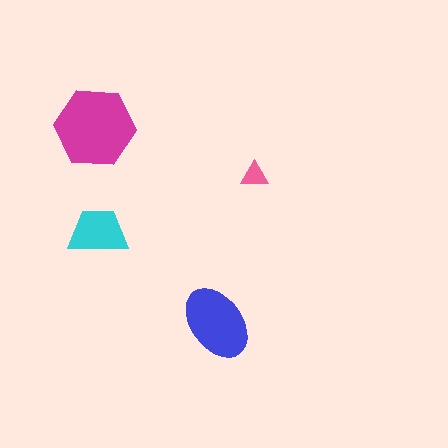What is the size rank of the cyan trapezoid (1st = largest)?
3rd.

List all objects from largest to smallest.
The magenta hexagon, the blue ellipse, the cyan trapezoid, the pink triangle.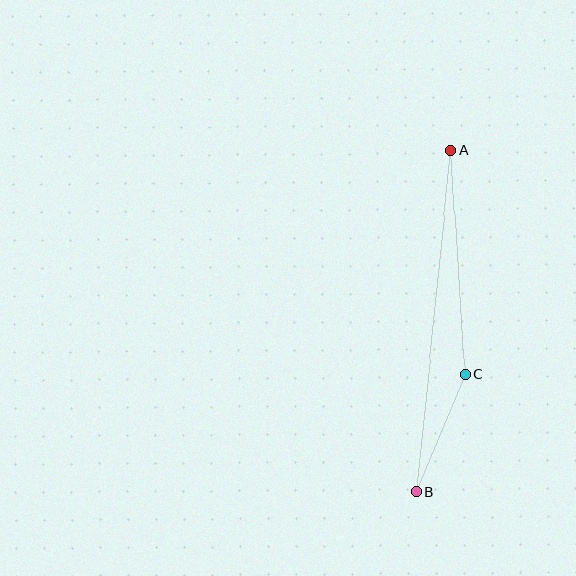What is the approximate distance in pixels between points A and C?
The distance between A and C is approximately 224 pixels.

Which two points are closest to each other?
Points B and C are closest to each other.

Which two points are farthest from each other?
Points A and B are farthest from each other.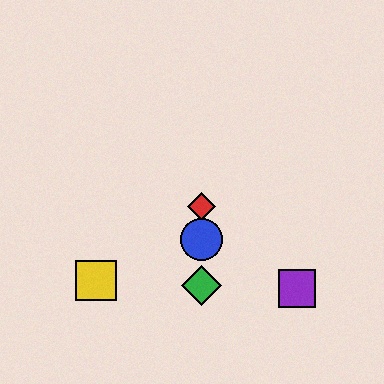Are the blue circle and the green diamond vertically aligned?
Yes, both are at x≈201.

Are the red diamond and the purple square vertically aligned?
No, the red diamond is at x≈201 and the purple square is at x≈297.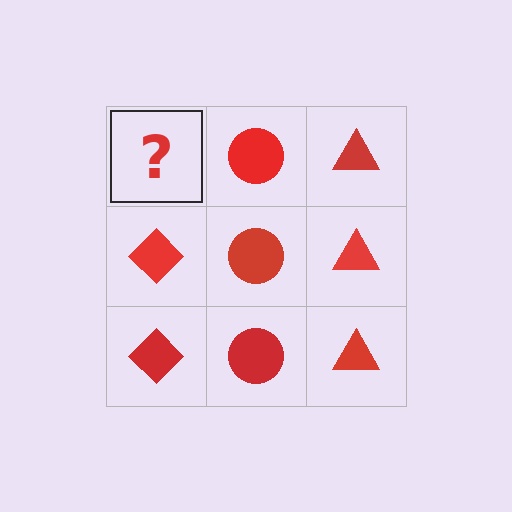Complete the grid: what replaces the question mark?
The question mark should be replaced with a red diamond.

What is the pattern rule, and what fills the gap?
The rule is that each column has a consistent shape. The gap should be filled with a red diamond.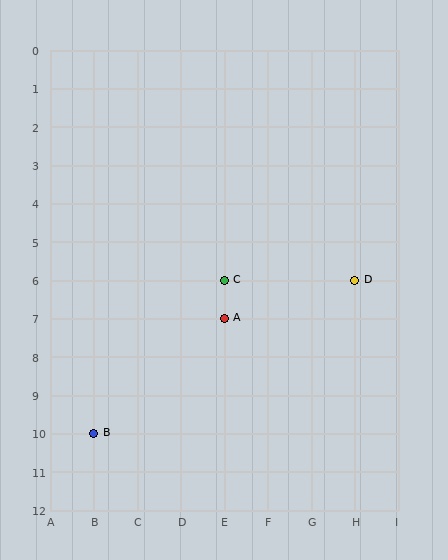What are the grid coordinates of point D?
Point D is at grid coordinates (H, 6).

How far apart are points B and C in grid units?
Points B and C are 3 columns and 4 rows apart (about 5.0 grid units diagonally).